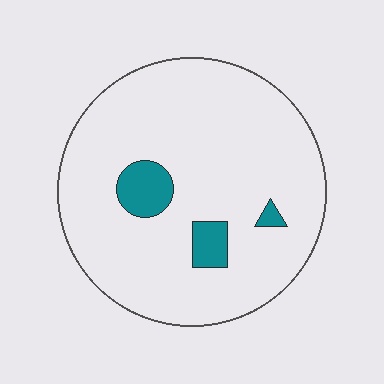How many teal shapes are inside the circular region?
3.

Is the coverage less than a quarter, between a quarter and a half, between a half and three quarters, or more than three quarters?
Less than a quarter.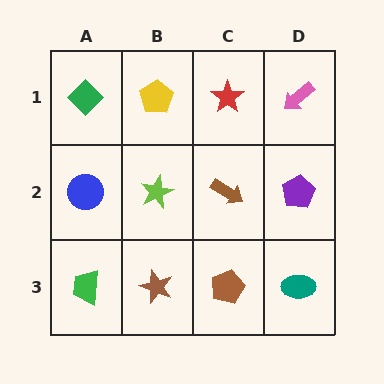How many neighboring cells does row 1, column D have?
2.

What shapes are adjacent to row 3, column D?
A purple pentagon (row 2, column D), a brown pentagon (row 3, column C).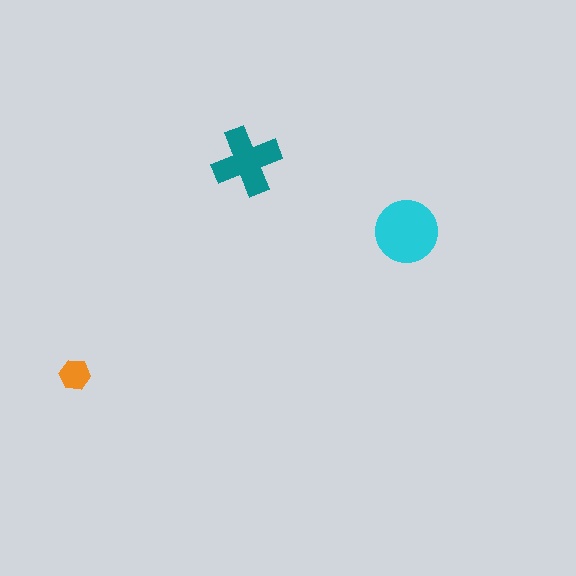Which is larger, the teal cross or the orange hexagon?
The teal cross.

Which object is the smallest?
The orange hexagon.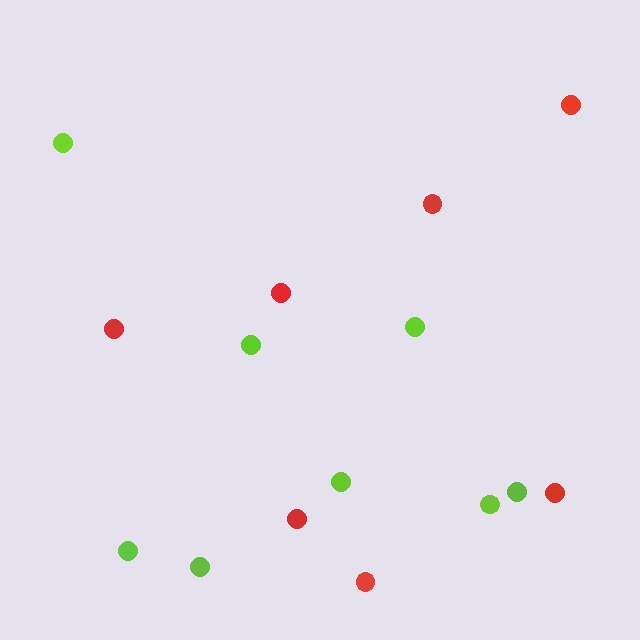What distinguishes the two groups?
There are 2 groups: one group of red circles (7) and one group of lime circles (8).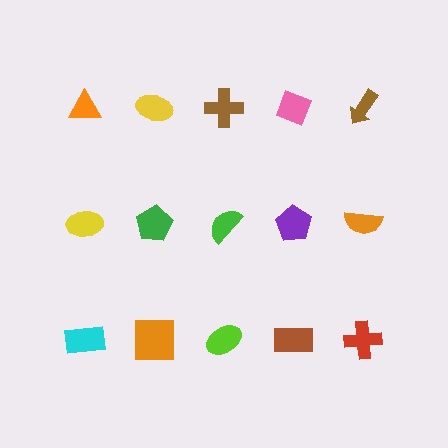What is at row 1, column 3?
A brown cross.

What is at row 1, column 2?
A yellow ellipse.